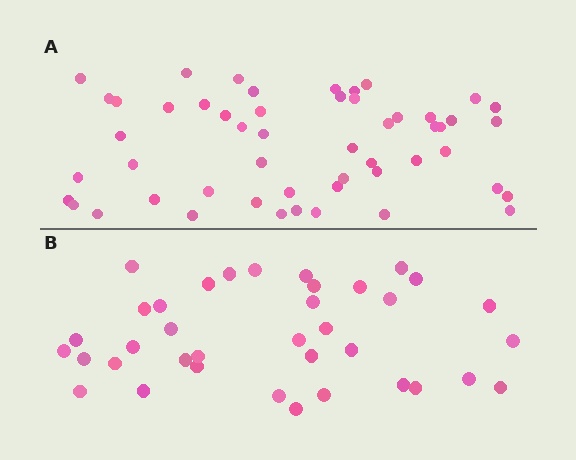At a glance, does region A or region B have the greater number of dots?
Region A (the top region) has more dots.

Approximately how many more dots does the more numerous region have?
Region A has approximately 15 more dots than region B.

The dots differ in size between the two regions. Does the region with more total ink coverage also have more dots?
No. Region B has more total ink coverage because its dots are larger, but region A actually contains more individual dots. Total area can be misleading — the number of items is what matters here.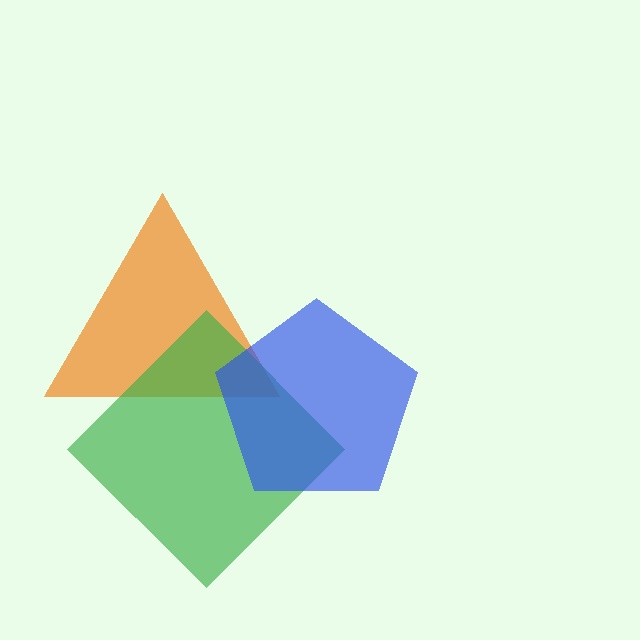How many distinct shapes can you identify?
There are 3 distinct shapes: an orange triangle, a green diamond, a blue pentagon.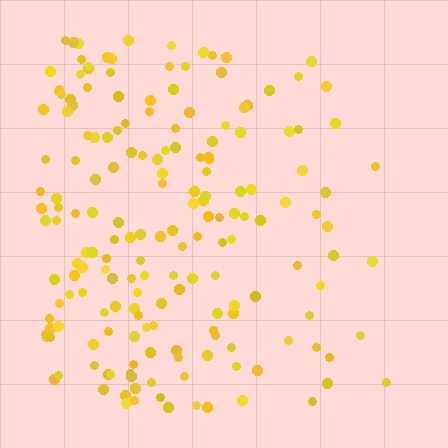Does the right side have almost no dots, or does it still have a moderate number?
Still a moderate number, just noticeably fewer than the left.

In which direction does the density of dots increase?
From right to left, with the left side densest.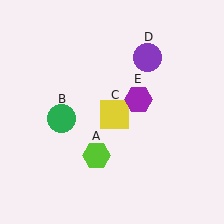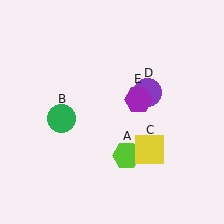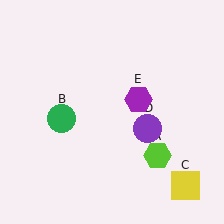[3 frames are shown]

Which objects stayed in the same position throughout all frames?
Green circle (object B) and purple hexagon (object E) remained stationary.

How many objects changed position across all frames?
3 objects changed position: lime hexagon (object A), yellow square (object C), purple circle (object D).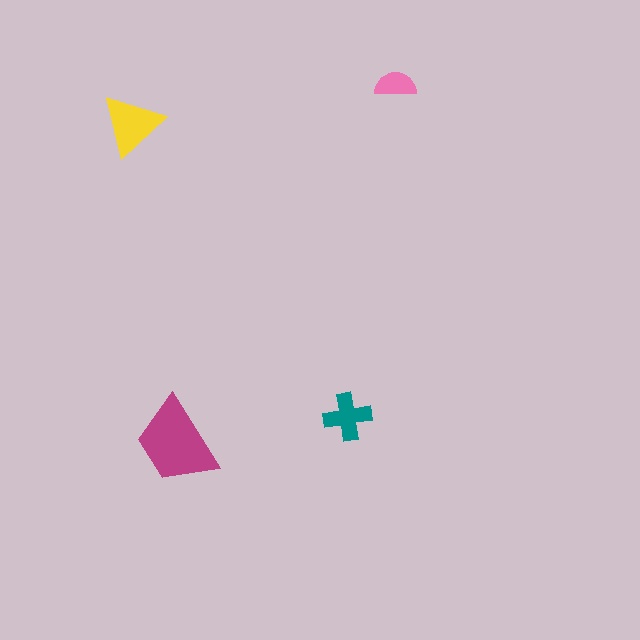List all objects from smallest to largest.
The pink semicircle, the teal cross, the yellow triangle, the magenta trapezoid.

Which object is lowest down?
The magenta trapezoid is bottommost.